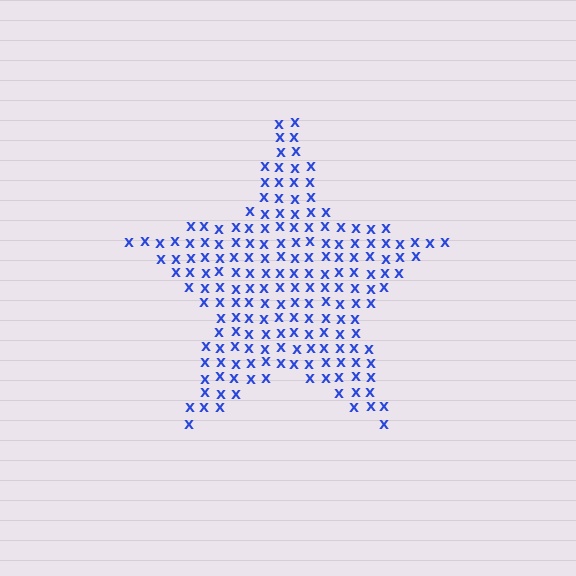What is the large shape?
The large shape is a star.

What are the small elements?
The small elements are letter X's.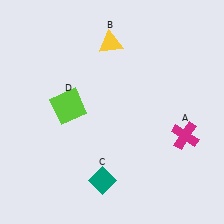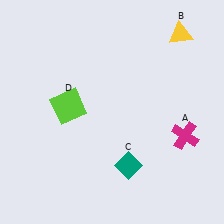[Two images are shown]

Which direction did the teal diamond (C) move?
The teal diamond (C) moved right.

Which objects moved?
The objects that moved are: the yellow triangle (B), the teal diamond (C).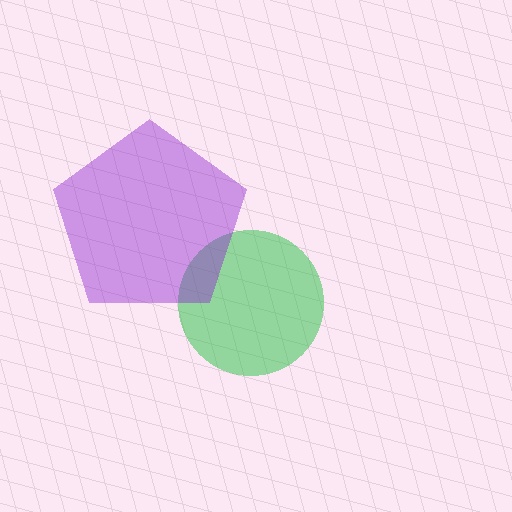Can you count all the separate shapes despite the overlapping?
Yes, there are 2 separate shapes.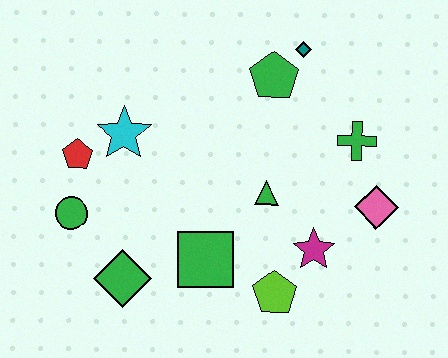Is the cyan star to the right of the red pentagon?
Yes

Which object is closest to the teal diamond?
The green pentagon is closest to the teal diamond.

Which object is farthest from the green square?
The teal diamond is farthest from the green square.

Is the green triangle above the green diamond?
Yes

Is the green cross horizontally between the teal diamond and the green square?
No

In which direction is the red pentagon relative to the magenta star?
The red pentagon is to the left of the magenta star.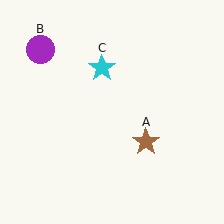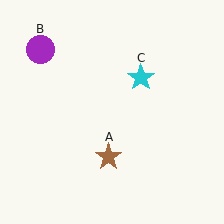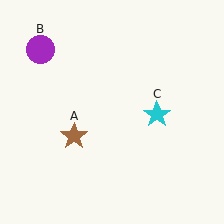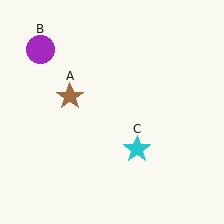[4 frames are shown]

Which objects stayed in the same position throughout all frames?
Purple circle (object B) remained stationary.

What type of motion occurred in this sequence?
The brown star (object A), cyan star (object C) rotated clockwise around the center of the scene.